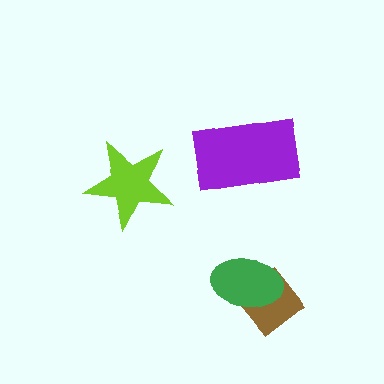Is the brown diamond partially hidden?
Yes, it is partially covered by another shape.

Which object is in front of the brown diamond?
The green ellipse is in front of the brown diamond.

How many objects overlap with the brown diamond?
1 object overlaps with the brown diamond.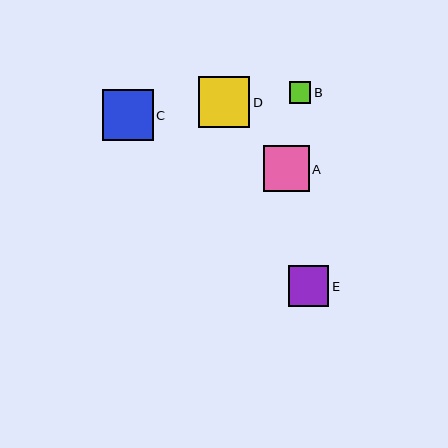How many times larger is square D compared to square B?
Square D is approximately 2.4 times the size of square B.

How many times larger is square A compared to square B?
Square A is approximately 2.1 times the size of square B.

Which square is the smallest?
Square B is the smallest with a size of approximately 22 pixels.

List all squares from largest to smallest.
From largest to smallest: C, D, A, E, B.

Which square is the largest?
Square C is the largest with a size of approximately 51 pixels.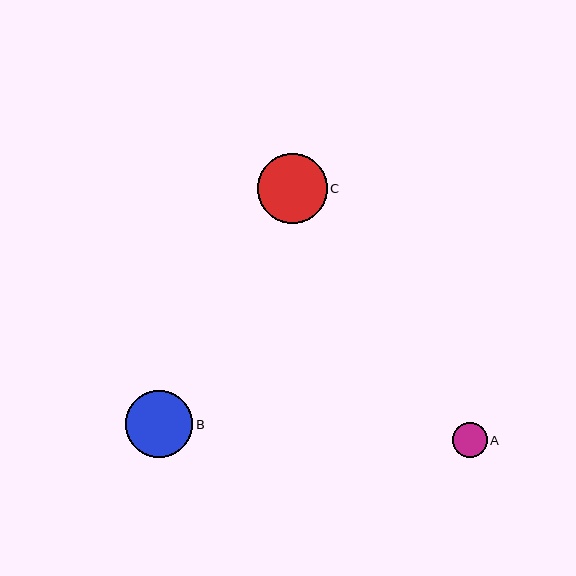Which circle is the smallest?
Circle A is the smallest with a size of approximately 35 pixels.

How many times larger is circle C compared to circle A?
Circle C is approximately 2.0 times the size of circle A.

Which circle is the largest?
Circle C is the largest with a size of approximately 70 pixels.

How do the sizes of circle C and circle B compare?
Circle C and circle B are approximately the same size.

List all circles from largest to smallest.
From largest to smallest: C, B, A.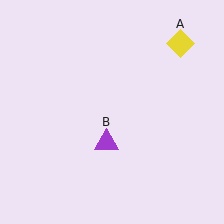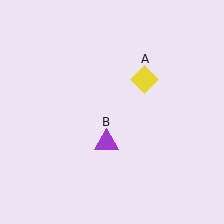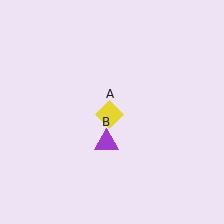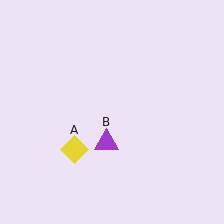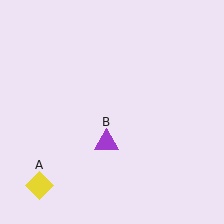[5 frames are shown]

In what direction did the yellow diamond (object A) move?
The yellow diamond (object A) moved down and to the left.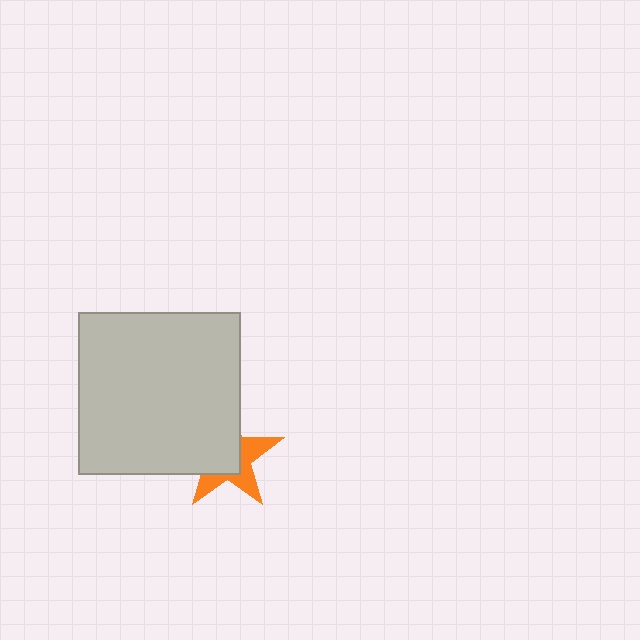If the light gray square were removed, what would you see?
You would see the complete orange star.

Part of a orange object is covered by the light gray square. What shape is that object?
It is a star.